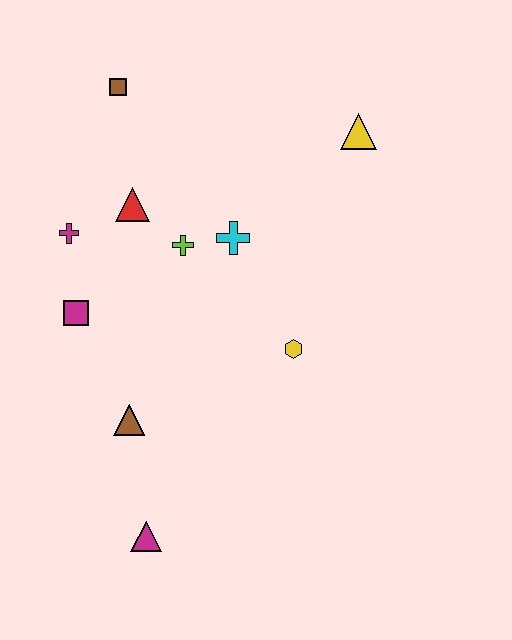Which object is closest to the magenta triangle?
The brown triangle is closest to the magenta triangle.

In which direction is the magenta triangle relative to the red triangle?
The magenta triangle is below the red triangle.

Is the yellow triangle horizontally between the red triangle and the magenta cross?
No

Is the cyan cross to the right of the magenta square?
Yes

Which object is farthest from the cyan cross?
The magenta triangle is farthest from the cyan cross.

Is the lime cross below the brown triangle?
No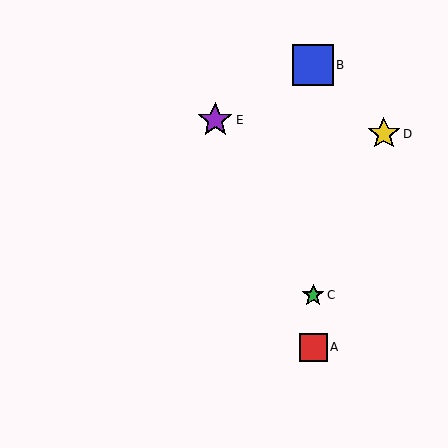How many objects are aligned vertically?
3 objects (A, B, C) are aligned vertically.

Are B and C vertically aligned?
Yes, both are at x≈313.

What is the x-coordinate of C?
Object C is at x≈313.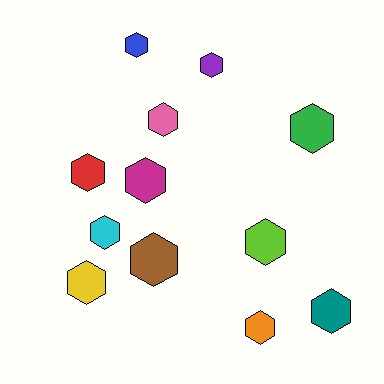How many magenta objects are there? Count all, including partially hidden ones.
There is 1 magenta object.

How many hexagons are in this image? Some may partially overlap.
There are 12 hexagons.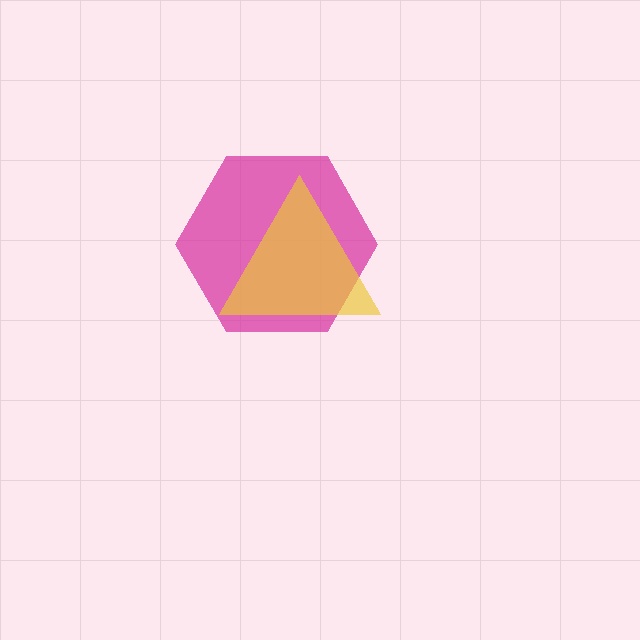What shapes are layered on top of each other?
The layered shapes are: a magenta hexagon, a yellow triangle.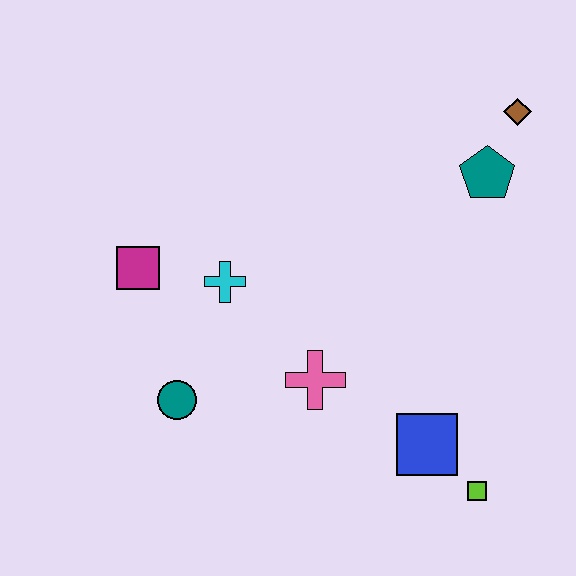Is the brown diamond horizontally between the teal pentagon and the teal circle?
No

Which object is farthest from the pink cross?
The brown diamond is farthest from the pink cross.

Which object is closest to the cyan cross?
The magenta square is closest to the cyan cross.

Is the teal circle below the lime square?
No